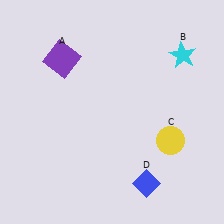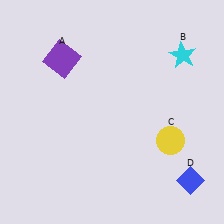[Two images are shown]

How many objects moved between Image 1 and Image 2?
1 object moved between the two images.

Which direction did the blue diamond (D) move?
The blue diamond (D) moved right.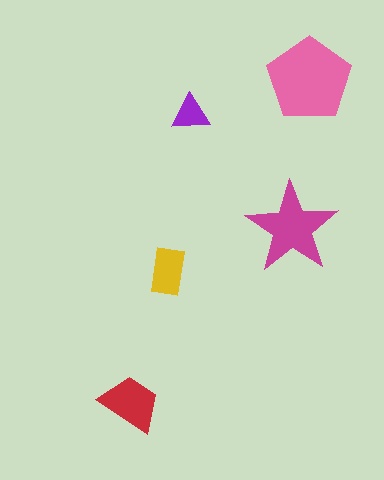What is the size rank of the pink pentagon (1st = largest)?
1st.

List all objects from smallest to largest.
The purple triangle, the yellow rectangle, the red trapezoid, the magenta star, the pink pentagon.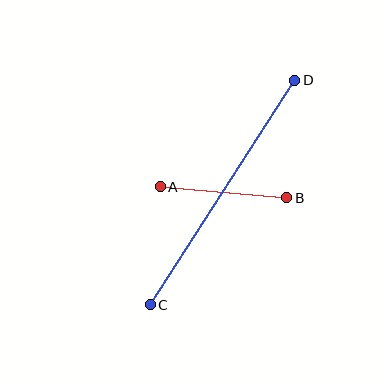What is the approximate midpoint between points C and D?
The midpoint is at approximately (222, 192) pixels.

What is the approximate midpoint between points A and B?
The midpoint is at approximately (224, 192) pixels.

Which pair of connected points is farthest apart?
Points C and D are farthest apart.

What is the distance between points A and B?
The distance is approximately 127 pixels.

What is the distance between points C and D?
The distance is approximately 267 pixels.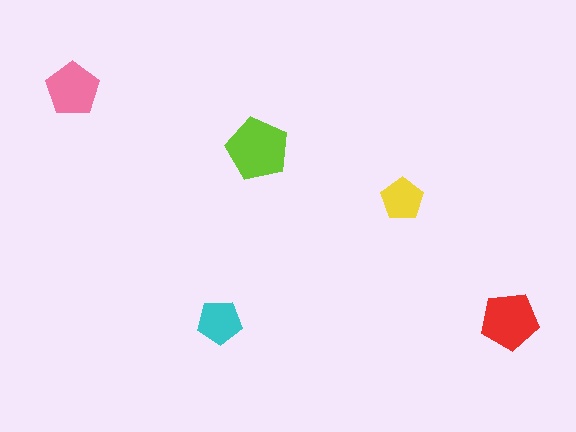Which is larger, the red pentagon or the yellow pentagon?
The red one.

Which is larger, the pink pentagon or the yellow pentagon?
The pink one.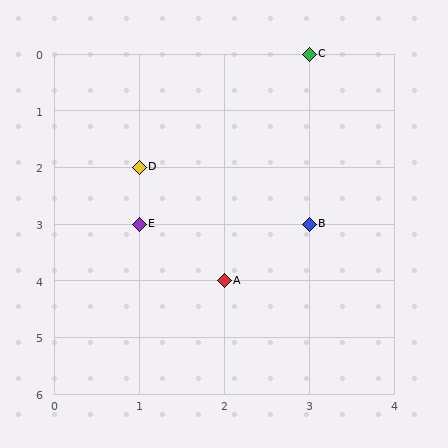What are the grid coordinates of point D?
Point D is at grid coordinates (1, 2).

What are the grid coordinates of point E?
Point E is at grid coordinates (1, 3).